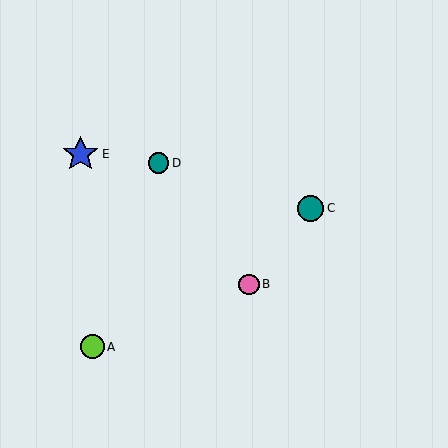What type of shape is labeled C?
Shape C is a teal circle.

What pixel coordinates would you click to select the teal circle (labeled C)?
Click at (311, 208) to select the teal circle C.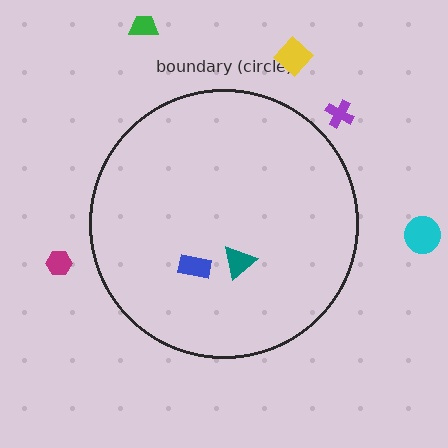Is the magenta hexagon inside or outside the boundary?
Outside.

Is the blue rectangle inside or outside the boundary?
Inside.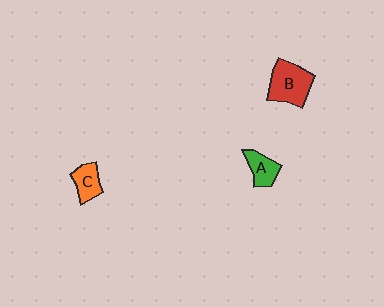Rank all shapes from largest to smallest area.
From largest to smallest: B (red), C (orange), A (green).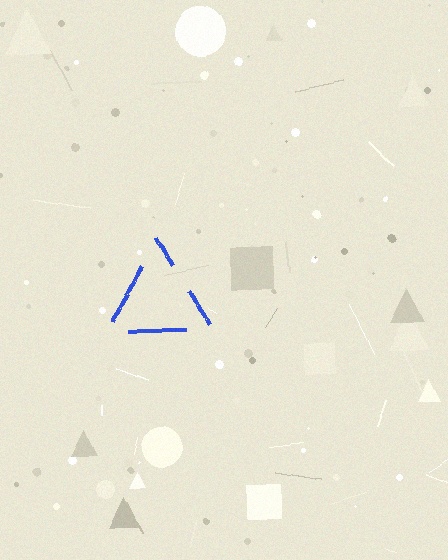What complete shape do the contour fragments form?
The contour fragments form a triangle.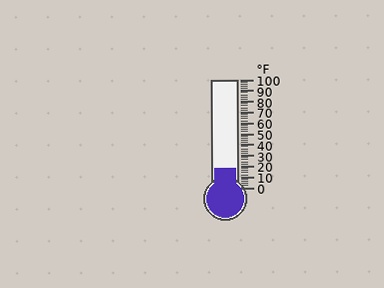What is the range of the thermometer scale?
The thermometer scale ranges from 0°F to 100°F.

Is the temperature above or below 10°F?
The temperature is above 10°F.